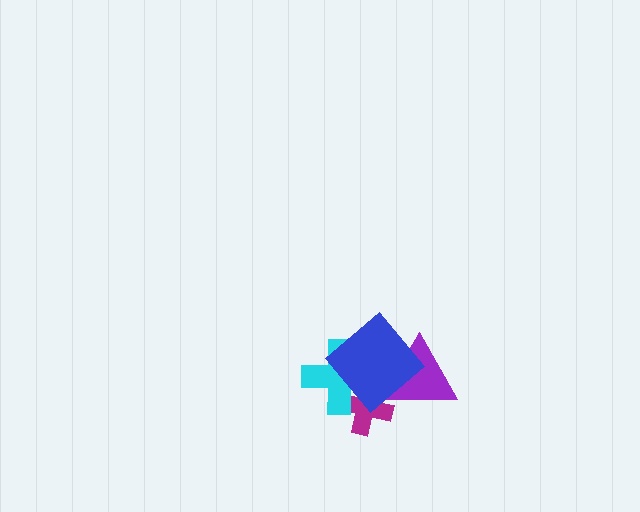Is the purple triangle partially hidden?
Yes, it is partially covered by another shape.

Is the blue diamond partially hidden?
No, no other shape covers it.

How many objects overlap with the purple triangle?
2 objects overlap with the purple triangle.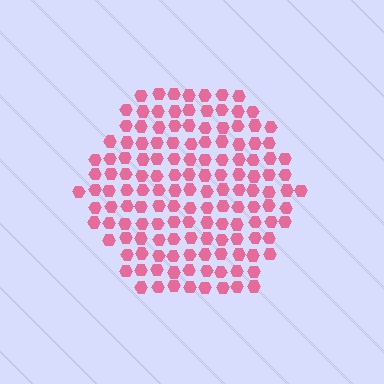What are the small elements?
The small elements are hexagons.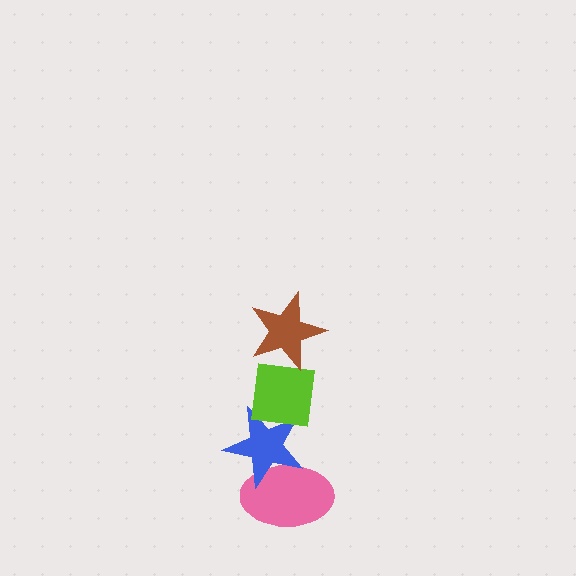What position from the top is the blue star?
The blue star is 3rd from the top.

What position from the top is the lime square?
The lime square is 2nd from the top.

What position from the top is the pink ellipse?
The pink ellipse is 4th from the top.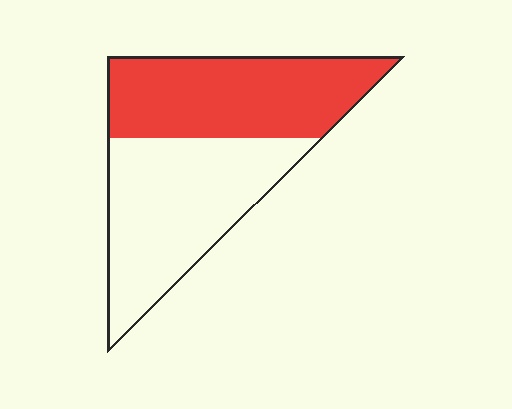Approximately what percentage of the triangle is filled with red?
Approximately 50%.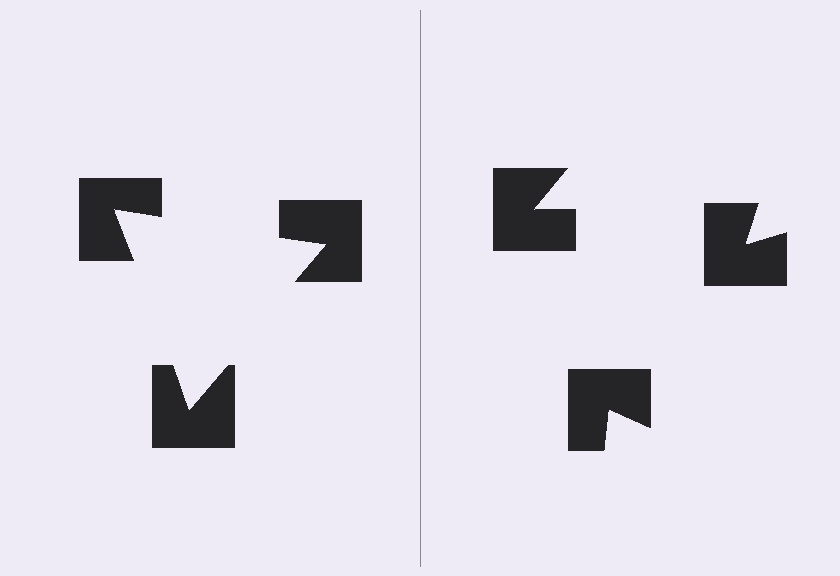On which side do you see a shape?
An illusory triangle appears on the left side. On the right side the wedge cuts are rotated, so no coherent shape forms.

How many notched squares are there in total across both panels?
6 — 3 on each side.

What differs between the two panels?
The notched squares are positioned identically on both sides; only the wedge orientations differ. On the left they align to a triangle; on the right they are misaligned.